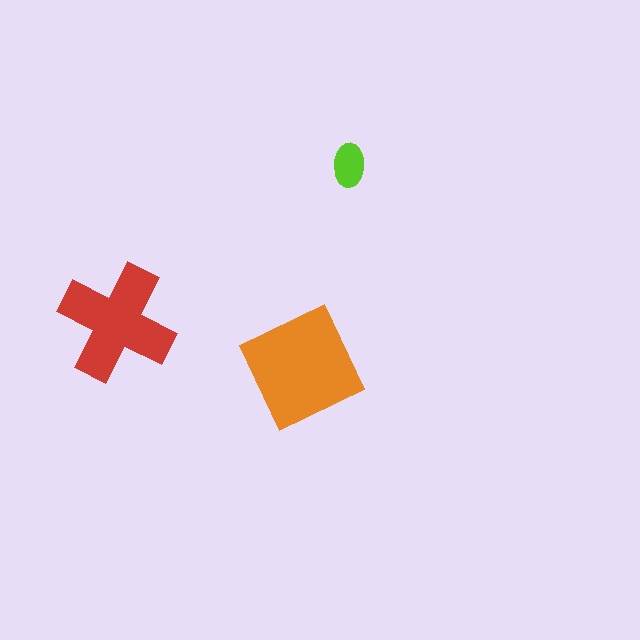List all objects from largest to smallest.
The orange square, the red cross, the lime ellipse.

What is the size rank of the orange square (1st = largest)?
1st.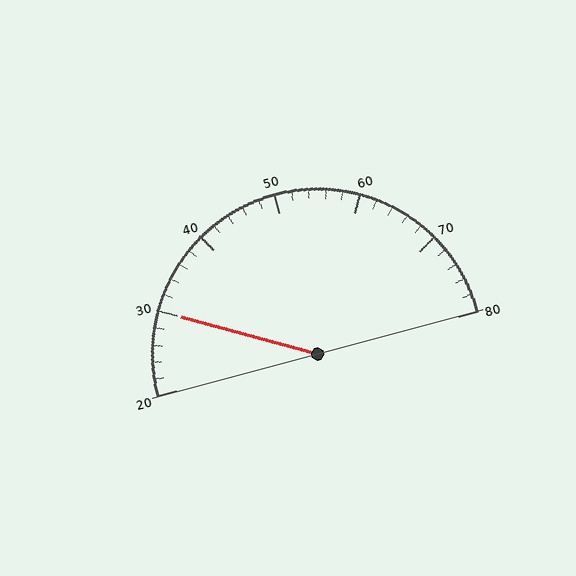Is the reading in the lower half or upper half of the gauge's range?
The reading is in the lower half of the range (20 to 80).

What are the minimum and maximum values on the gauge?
The gauge ranges from 20 to 80.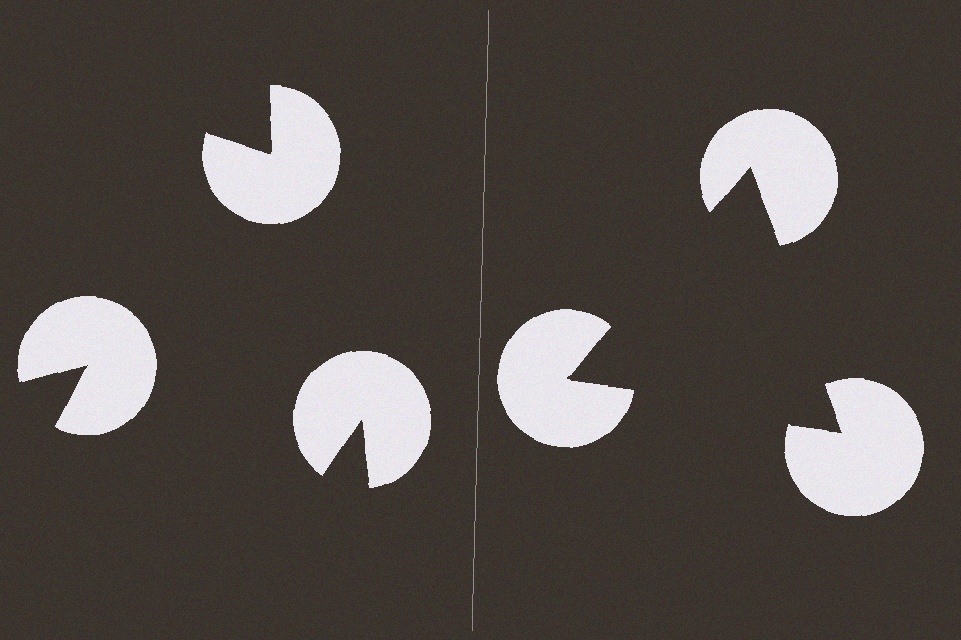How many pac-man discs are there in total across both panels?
6 — 3 on each side.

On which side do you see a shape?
An illusory triangle appears on the right side. On the left side the wedge cuts are rotated, so no coherent shape forms.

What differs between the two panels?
The pac-man discs are positioned identically on both sides; only the wedge orientations differ. On the right they align to a triangle; on the left they are misaligned.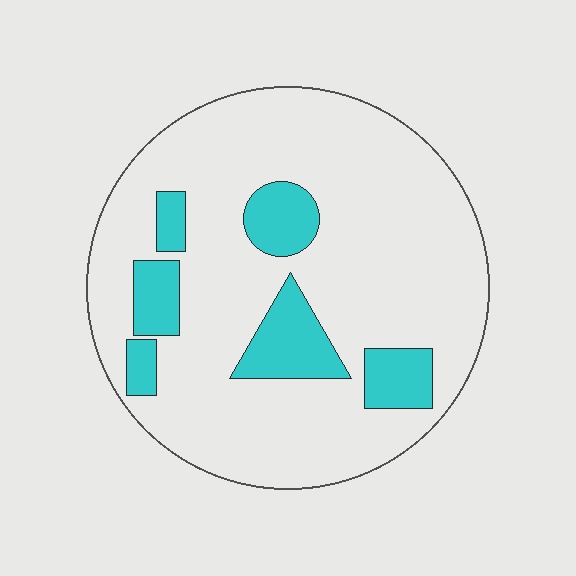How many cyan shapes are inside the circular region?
6.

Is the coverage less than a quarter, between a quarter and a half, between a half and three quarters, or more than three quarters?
Less than a quarter.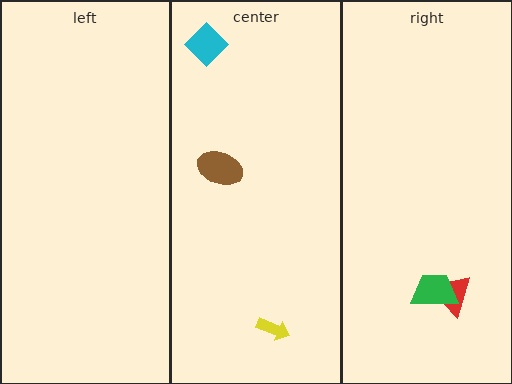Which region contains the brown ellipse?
The center region.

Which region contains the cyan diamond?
The center region.